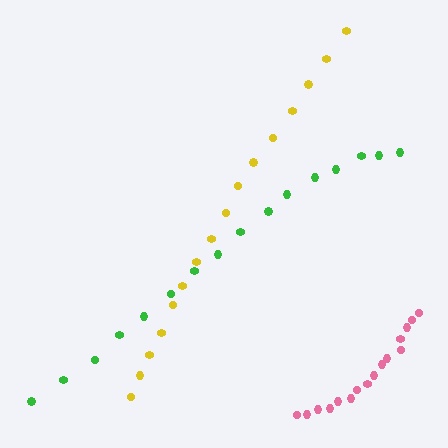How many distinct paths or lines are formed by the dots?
There are 3 distinct paths.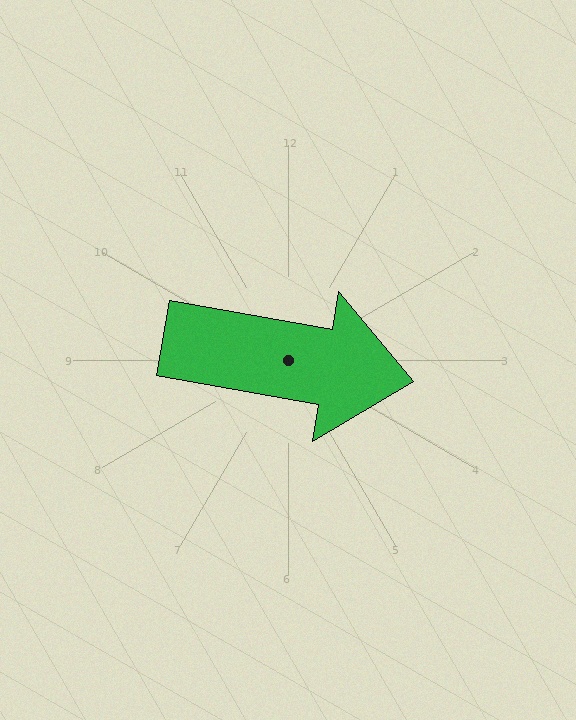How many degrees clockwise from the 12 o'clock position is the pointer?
Approximately 100 degrees.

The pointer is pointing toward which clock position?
Roughly 3 o'clock.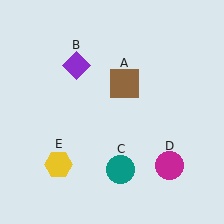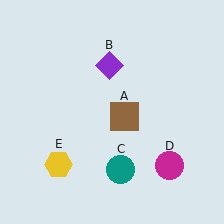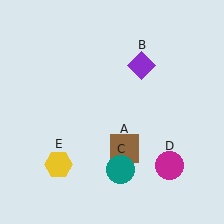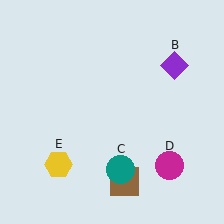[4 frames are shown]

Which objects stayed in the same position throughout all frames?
Teal circle (object C) and magenta circle (object D) and yellow hexagon (object E) remained stationary.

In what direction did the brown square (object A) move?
The brown square (object A) moved down.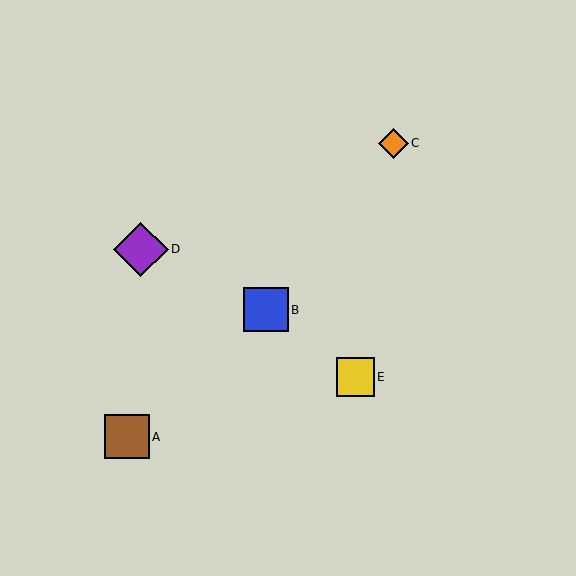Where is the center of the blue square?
The center of the blue square is at (266, 310).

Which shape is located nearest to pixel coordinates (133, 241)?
The purple diamond (labeled D) at (141, 249) is nearest to that location.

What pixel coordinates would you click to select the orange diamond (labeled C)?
Click at (393, 143) to select the orange diamond C.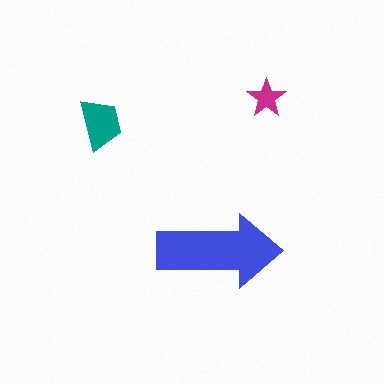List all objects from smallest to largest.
The magenta star, the teal trapezoid, the blue arrow.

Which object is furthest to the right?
The magenta star is rightmost.